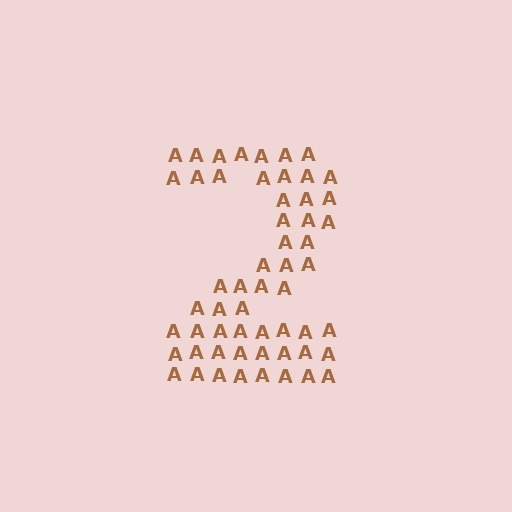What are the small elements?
The small elements are letter A's.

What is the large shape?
The large shape is the digit 2.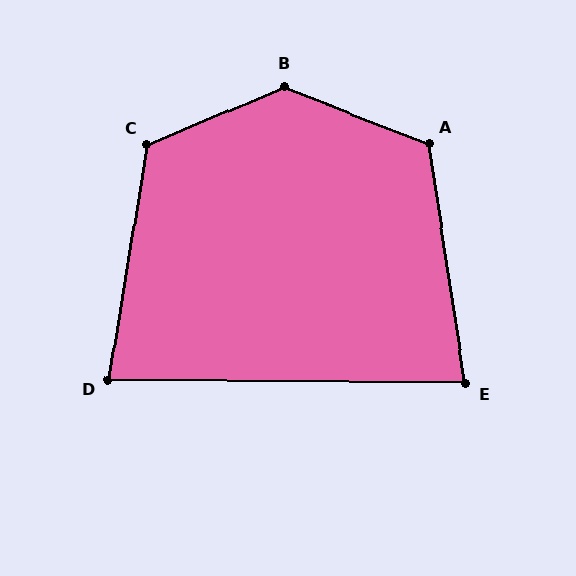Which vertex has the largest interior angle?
B, at approximately 135 degrees.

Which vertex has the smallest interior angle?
E, at approximately 81 degrees.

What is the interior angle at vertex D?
Approximately 82 degrees (acute).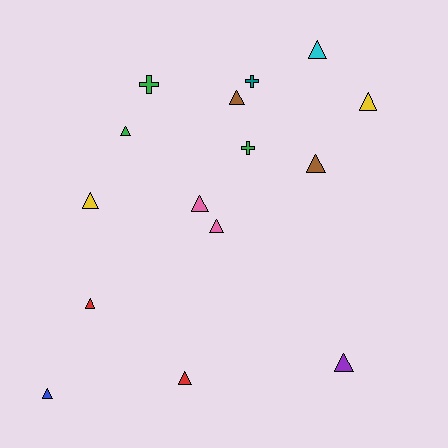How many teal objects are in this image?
There is 1 teal object.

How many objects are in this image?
There are 15 objects.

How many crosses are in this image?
There are 3 crosses.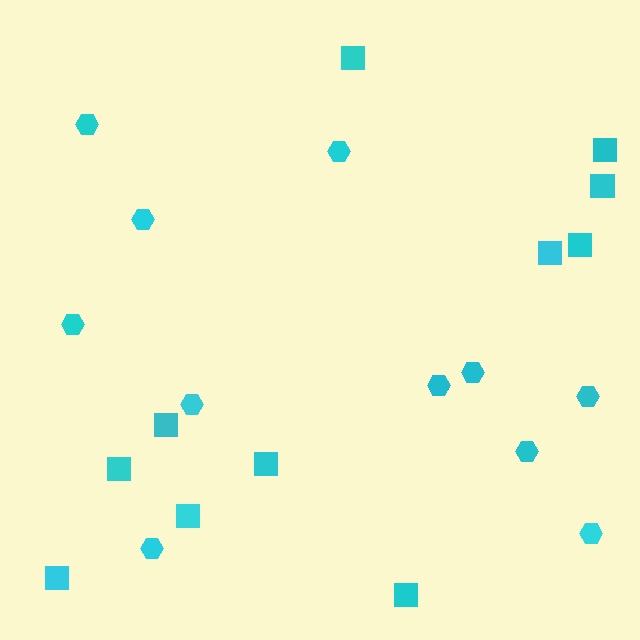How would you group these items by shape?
There are 2 groups: one group of squares (11) and one group of hexagons (11).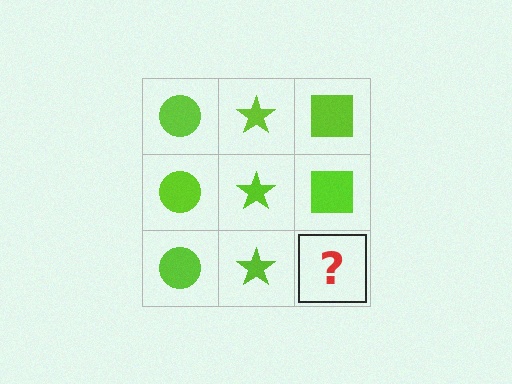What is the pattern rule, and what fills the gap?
The rule is that each column has a consistent shape. The gap should be filled with a lime square.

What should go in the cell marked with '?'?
The missing cell should contain a lime square.